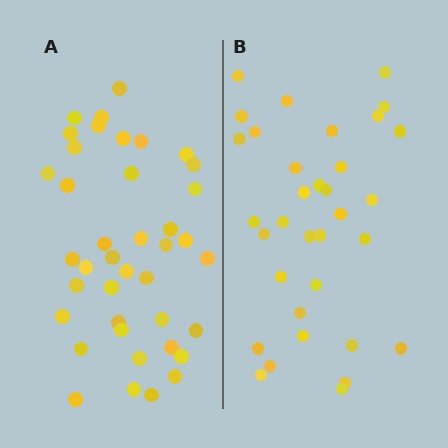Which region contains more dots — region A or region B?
Region A (the left region) has more dots.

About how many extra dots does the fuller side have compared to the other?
Region A has about 6 more dots than region B.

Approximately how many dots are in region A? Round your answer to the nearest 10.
About 40 dots.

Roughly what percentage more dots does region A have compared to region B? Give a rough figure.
About 20% more.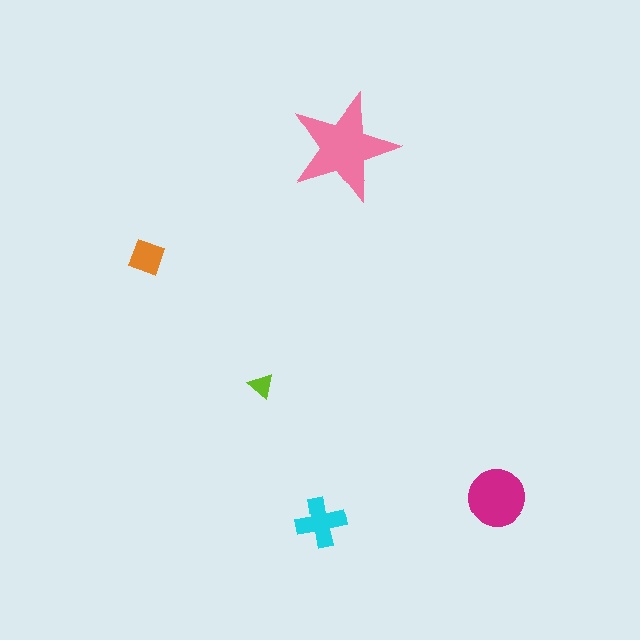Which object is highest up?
The pink star is topmost.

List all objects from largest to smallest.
The pink star, the magenta circle, the cyan cross, the orange square, the lime triangle.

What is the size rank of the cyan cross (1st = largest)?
3rd.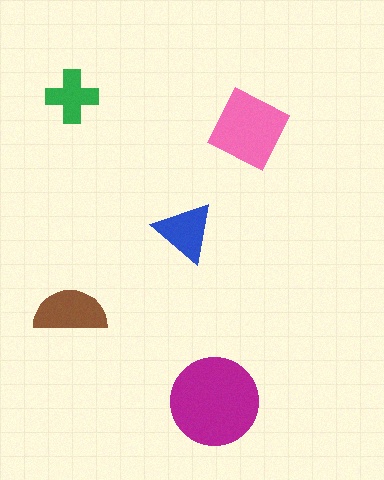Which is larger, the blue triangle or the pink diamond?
The pink diamond.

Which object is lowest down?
The magenta circle is bottommost.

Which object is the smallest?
The green cross.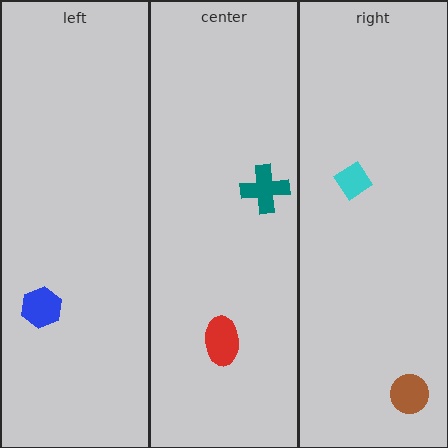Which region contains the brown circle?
The right region.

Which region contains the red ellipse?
The center region.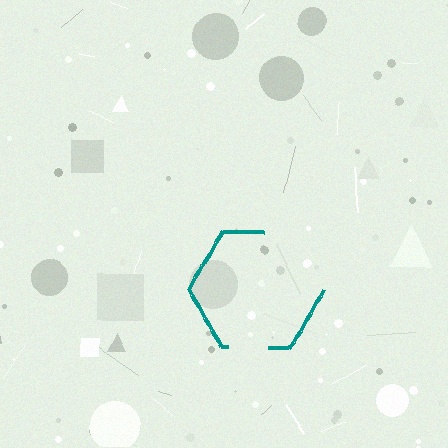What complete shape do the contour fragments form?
The contour fragments form a hexagon.